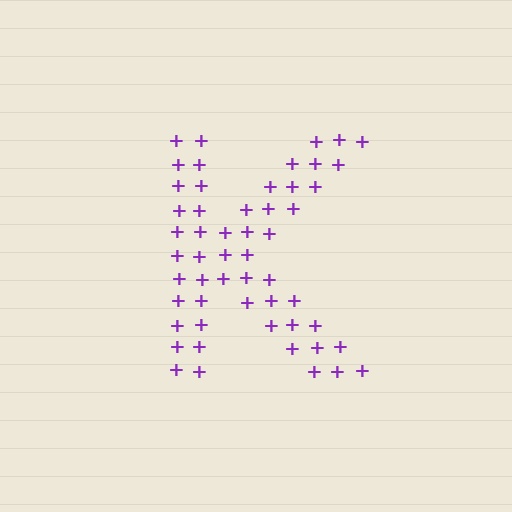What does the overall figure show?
The overall figure shows the letter K.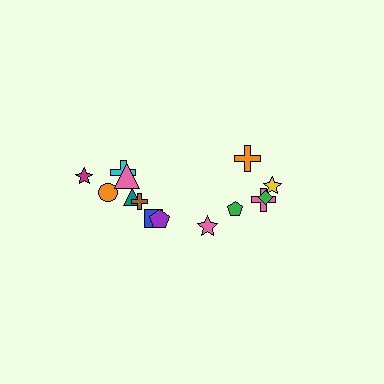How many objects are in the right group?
There are 6 objects.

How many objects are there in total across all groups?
There are 14 objects.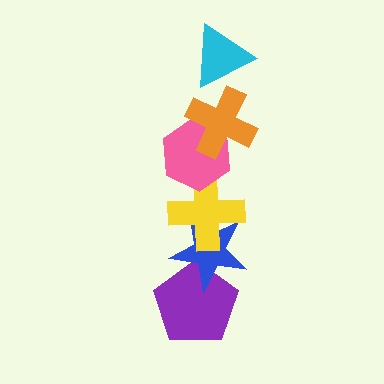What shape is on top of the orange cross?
The cyan triangle is on top of the orange cross.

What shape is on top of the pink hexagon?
The orange cross is on top of the pink hexagon.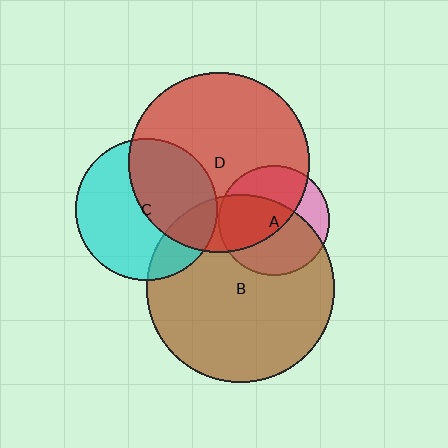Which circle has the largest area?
Circle B (brown).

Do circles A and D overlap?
Yes.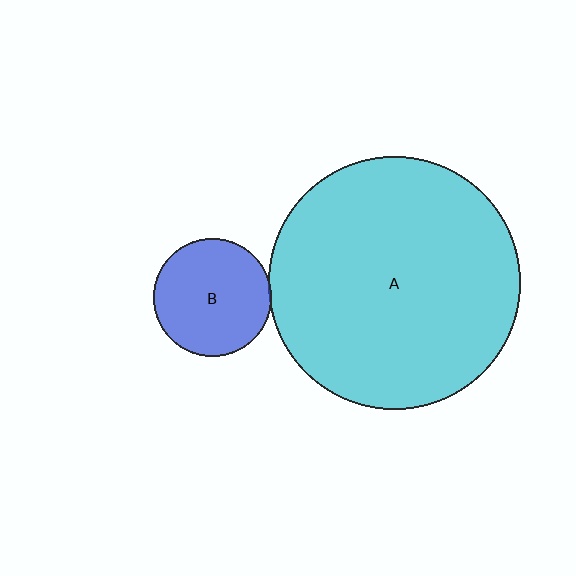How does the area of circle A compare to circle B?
Approximately 4.6 times.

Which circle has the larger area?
Circle A (cyan).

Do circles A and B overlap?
Yes.